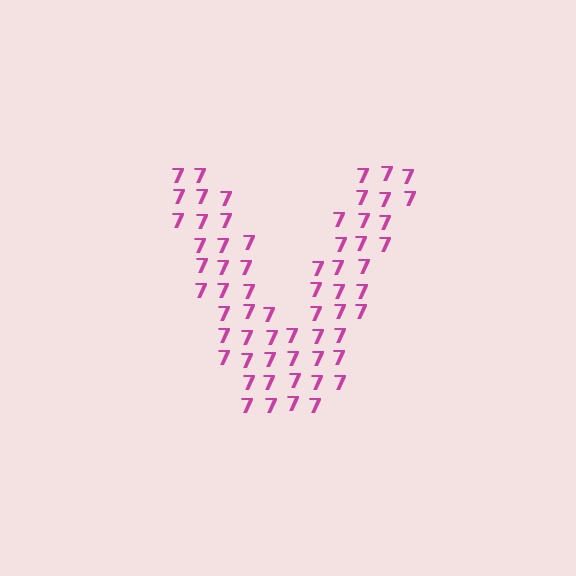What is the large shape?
The large shape is the letter V.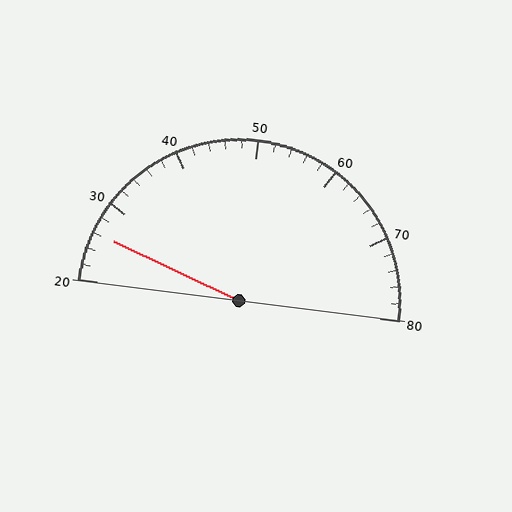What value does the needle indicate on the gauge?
The needle indicates approximately 26.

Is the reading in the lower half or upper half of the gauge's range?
The reading is in the lower half of the range (20 to 80).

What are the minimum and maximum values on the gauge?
The gauge ranges from 20 to 80.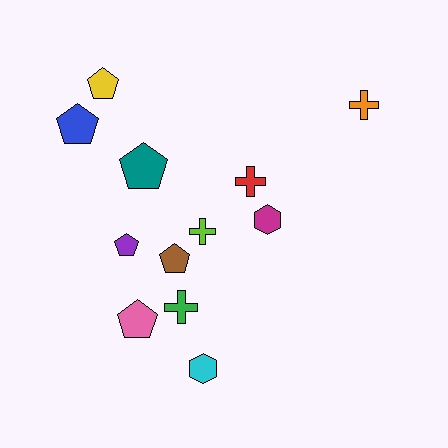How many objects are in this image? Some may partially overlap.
There are 12 objects.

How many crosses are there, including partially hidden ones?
There are 4 crosses.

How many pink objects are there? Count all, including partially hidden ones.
There is 1 pink object.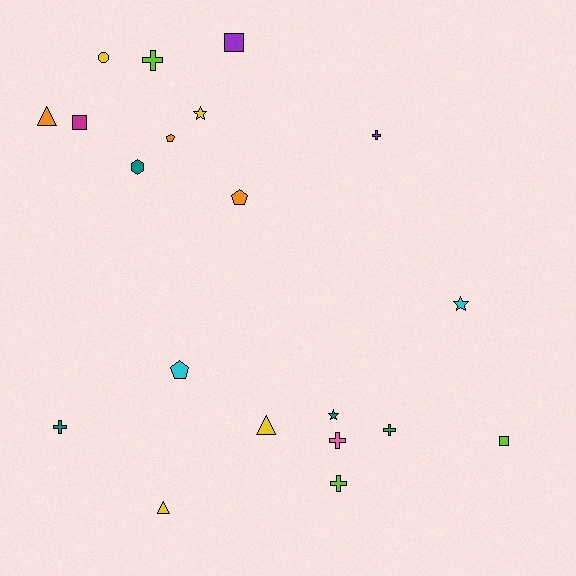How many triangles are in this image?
There are 3 triangles.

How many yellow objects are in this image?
There are 4 yellow objects.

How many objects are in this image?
There are 20 objects.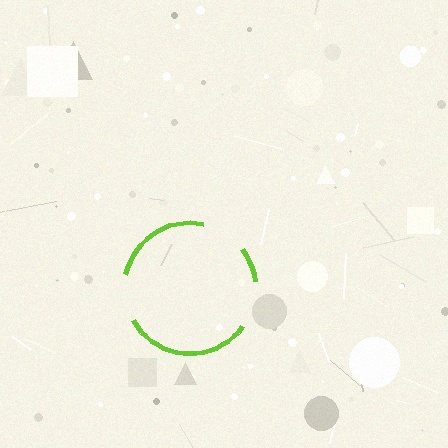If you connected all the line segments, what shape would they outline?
They would outline a circle.